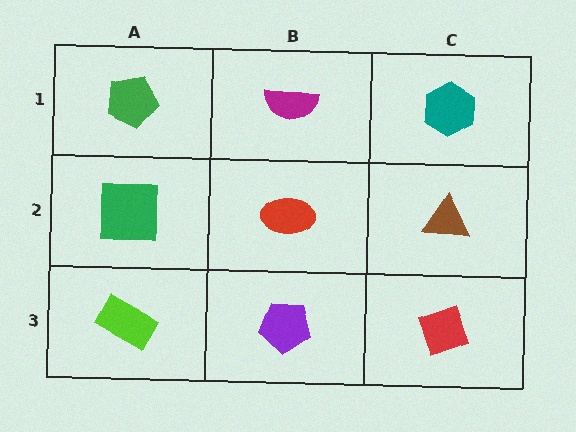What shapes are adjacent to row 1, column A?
A green square (row 2, column A), a magenta semicircle (row 1, column B).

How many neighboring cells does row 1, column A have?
2.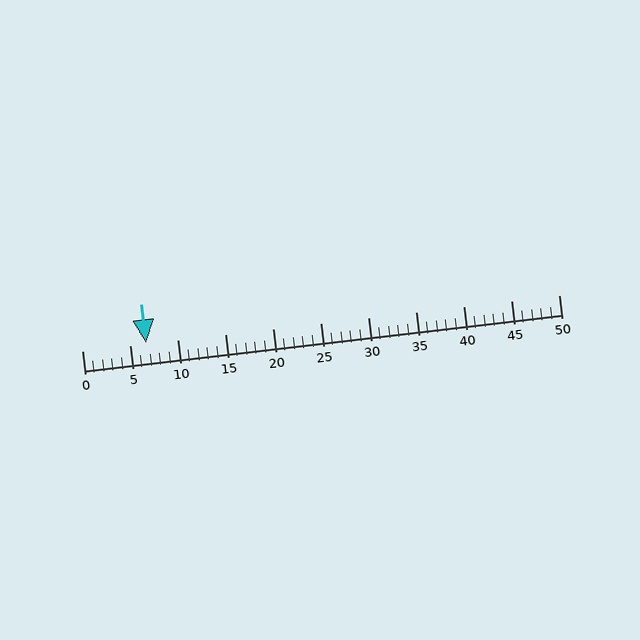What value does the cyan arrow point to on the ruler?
The cyan arrow points to approximately 7.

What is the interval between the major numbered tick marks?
The major tick marks are spaced 5 units apart.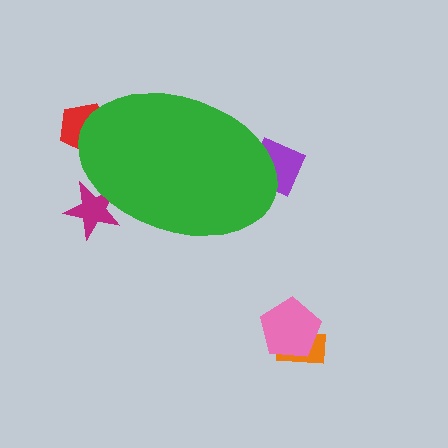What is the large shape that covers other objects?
A green ellipse.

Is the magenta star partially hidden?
Yes, the magenta star is partially hidden behind the green ellipse.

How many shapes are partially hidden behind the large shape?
3 shapes are partially hidden.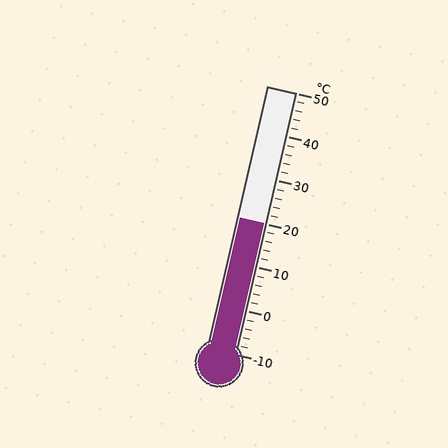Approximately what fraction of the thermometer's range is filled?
The thermometer is filled to approximately 50% of its range.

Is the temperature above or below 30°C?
The temperature is below 30°C.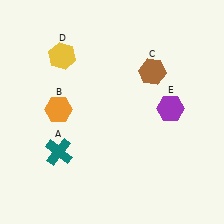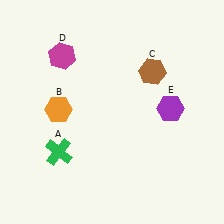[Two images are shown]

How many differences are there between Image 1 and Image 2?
There are 2 differences between the two images.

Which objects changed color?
A changed from teal to green. D changed from yellow to magenta.